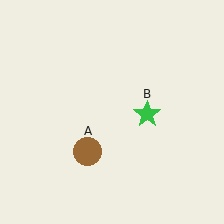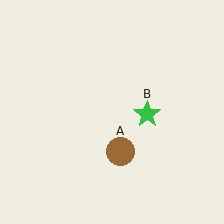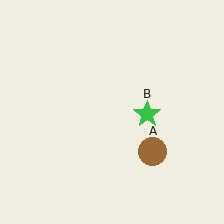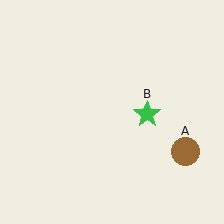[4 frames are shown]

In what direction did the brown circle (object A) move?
The brown circle (object A) moved right.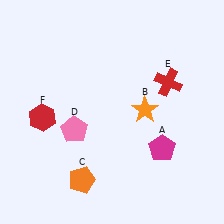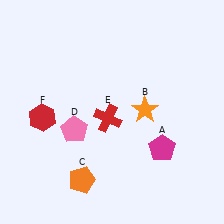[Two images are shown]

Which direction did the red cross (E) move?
The red cross (E) moved left.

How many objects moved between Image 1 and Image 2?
1 object moved between the two images.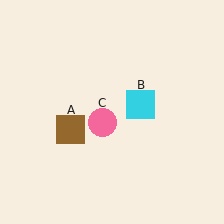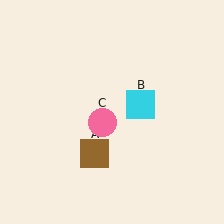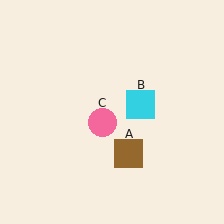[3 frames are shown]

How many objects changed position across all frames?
1 object changed position: brown square (object A).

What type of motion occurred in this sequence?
The brown square (object A) rotated counterclockwise around the center of the scene.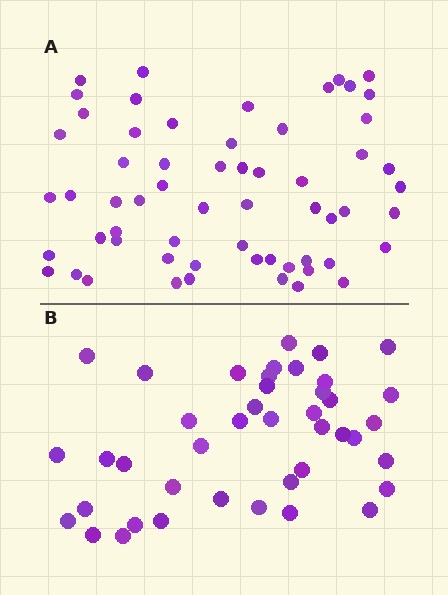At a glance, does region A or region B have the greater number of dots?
Region A (the top region) has more dots.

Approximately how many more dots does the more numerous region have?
Region A has approximately 20 more dots than region B.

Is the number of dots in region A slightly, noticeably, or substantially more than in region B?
Region A has noticeably more, but not dramatically so. The ratio is roughly 1.4 to 1.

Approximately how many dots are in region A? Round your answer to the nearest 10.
About 60 dots.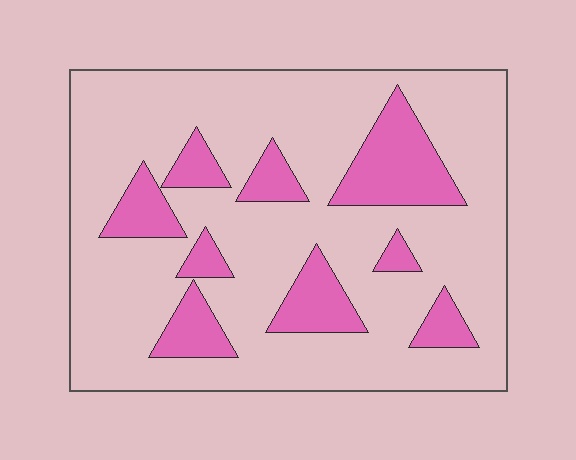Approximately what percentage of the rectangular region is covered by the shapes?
Approximately 20%.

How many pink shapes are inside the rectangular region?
9.